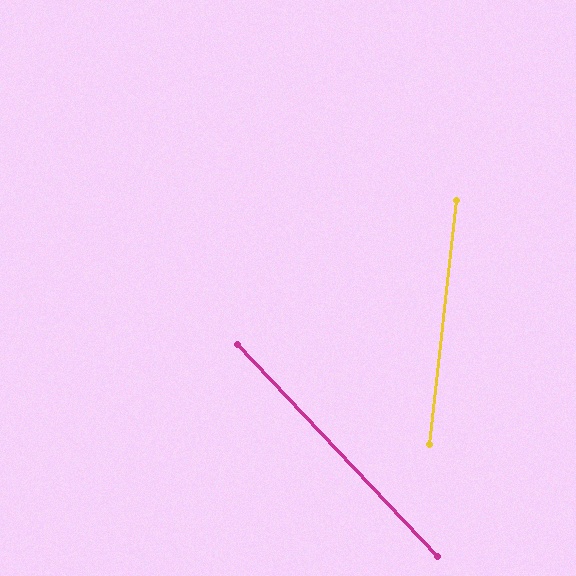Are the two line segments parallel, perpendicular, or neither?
Neither parallel nor perpendicular — they differ by about 50°.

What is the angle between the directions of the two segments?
Approximately 50 degrees.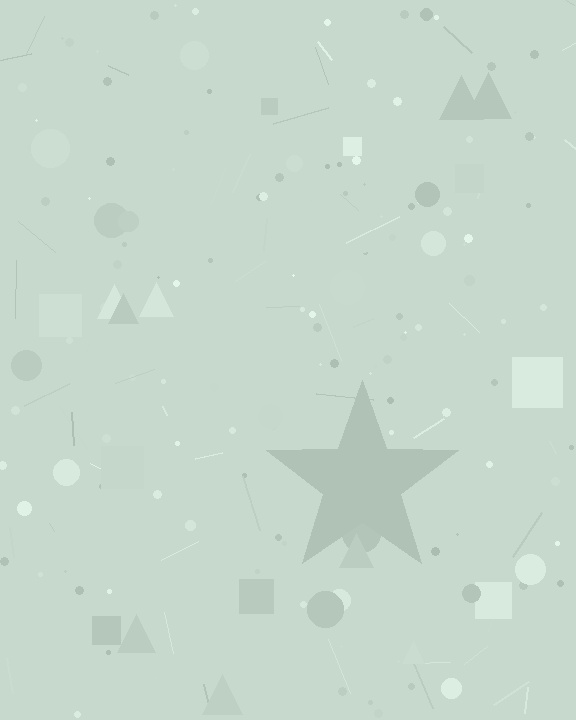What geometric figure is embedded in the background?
A star is embedded in the background.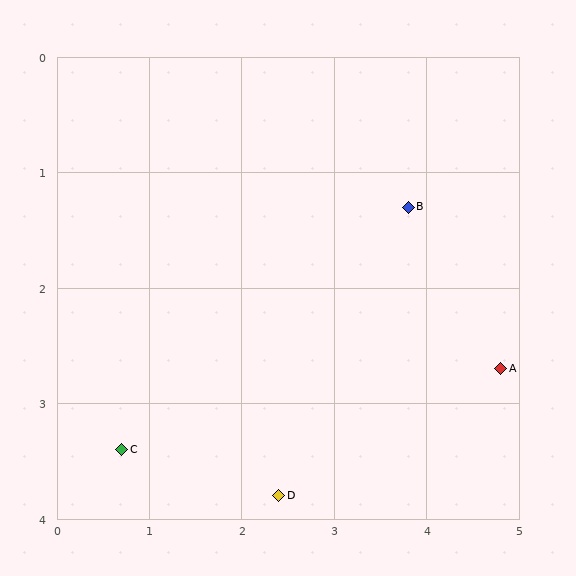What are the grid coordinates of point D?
Point D is at approximately (2.4, 3.8).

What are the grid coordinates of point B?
Point B is at approximately (3.8, 1.3).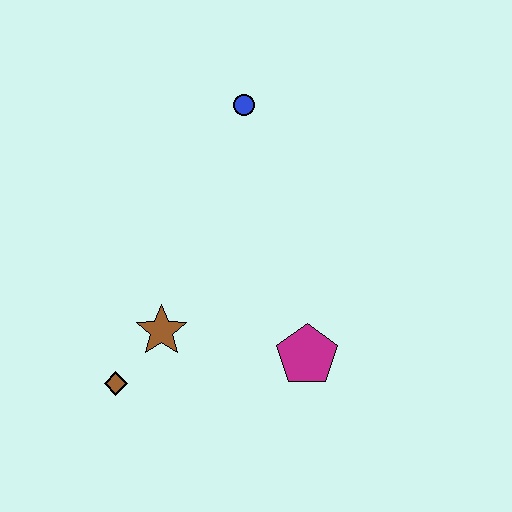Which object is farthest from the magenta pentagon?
The blue circle is farthest from the magenta pentagon.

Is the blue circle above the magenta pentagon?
Yes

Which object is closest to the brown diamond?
The brown star is closest to the brown diamond.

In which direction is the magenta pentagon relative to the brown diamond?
The magenta pentagon is to the right of the brown diamond.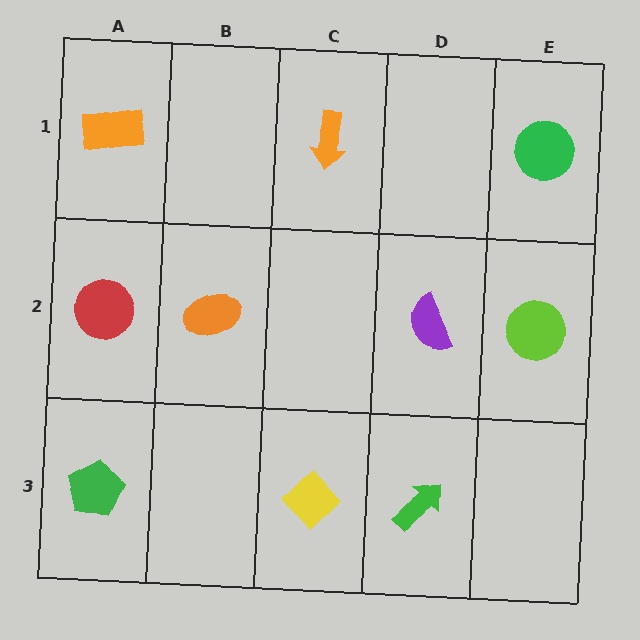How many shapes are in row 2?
4 shapes.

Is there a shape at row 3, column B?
No, that cell is empty.